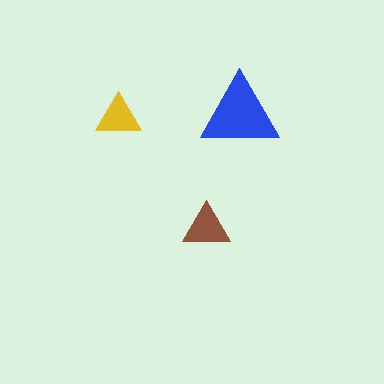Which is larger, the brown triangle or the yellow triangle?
The brown one.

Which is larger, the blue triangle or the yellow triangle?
The blue one.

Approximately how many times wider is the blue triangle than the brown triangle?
About 1.5 times wider.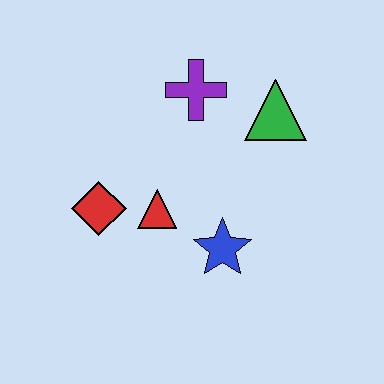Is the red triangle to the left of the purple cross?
Yes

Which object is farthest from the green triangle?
The red diamond is farthest from the green triangle.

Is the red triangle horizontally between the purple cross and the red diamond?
Yes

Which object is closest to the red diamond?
The red triangle is closest to the red diamond.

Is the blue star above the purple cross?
No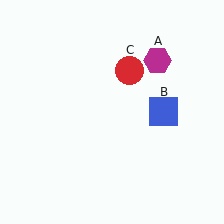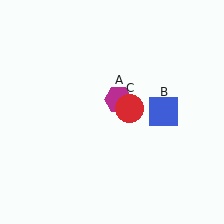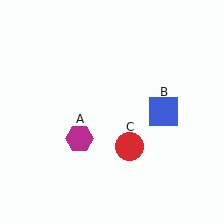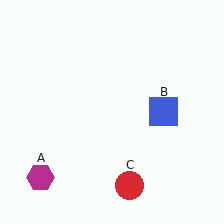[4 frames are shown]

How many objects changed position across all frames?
2 objects changed position: magenta hexagon (object A), red circle (object C).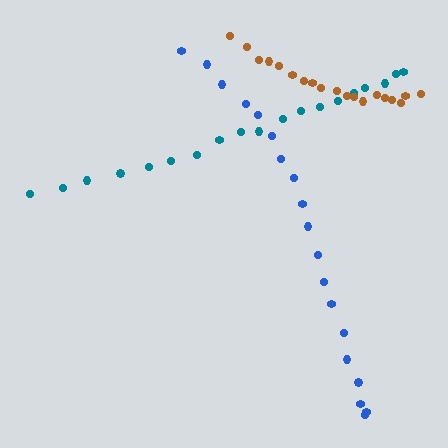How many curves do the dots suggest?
There are 3 distinct paths.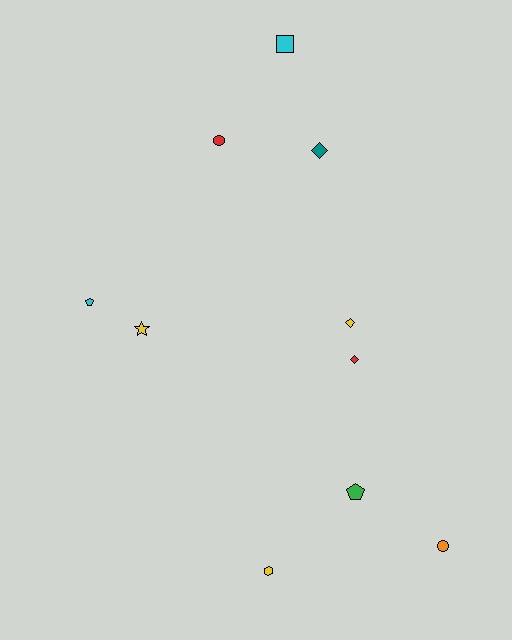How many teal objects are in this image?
There is 1 teal object.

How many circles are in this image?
There are 2 circles.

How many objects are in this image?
There are 10 objects.